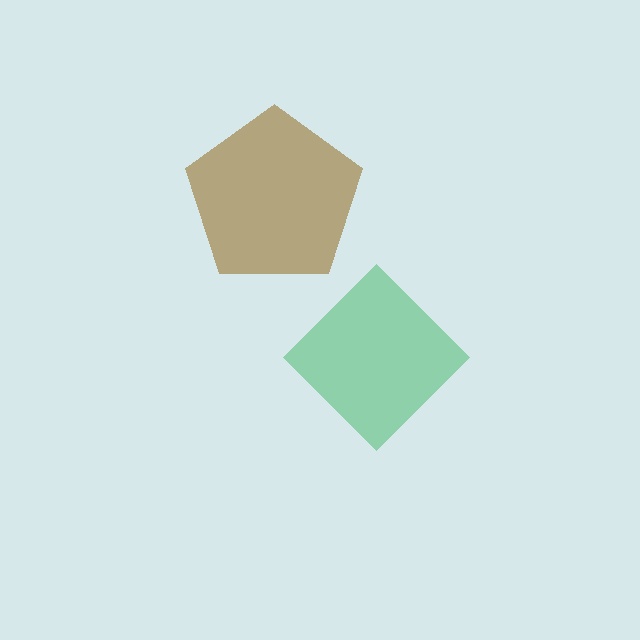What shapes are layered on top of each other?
The layered shapes are: a green diamond, a brown pentagon.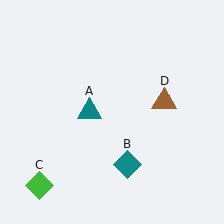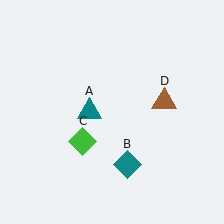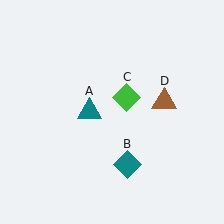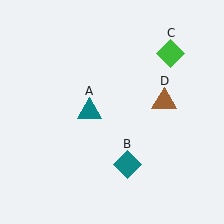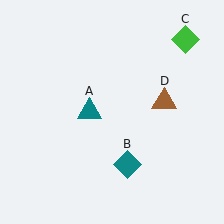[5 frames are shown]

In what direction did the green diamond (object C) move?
The green diamond (object C) moved up and to the right.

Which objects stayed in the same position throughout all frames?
Teal triangle (object A) and teal diamond (object B) and brown triangle (object D) remained stationary.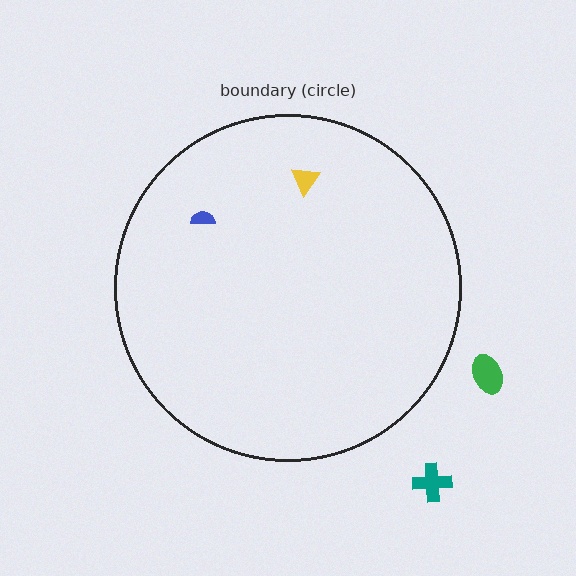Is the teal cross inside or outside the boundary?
Outside.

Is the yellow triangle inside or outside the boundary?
Inside.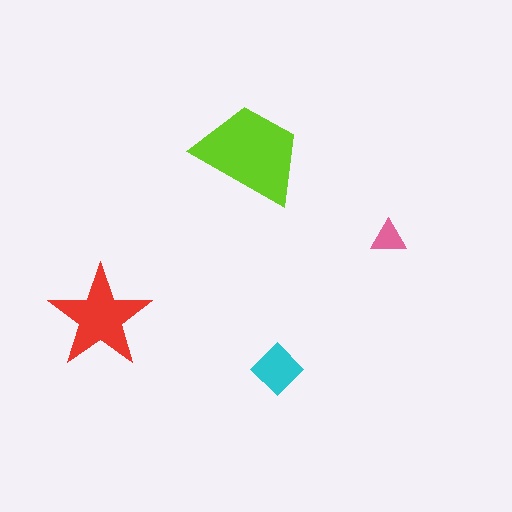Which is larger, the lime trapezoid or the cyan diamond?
The lime trapezoid.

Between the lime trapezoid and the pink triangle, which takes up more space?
The lime trapezoid.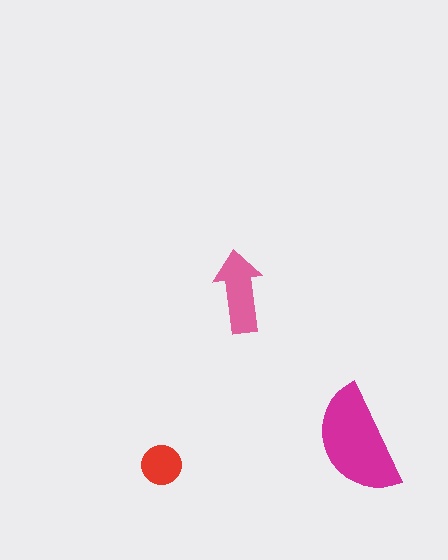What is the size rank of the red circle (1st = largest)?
3rd.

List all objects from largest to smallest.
The magenta semicircle, the pink arrow, the red circle.